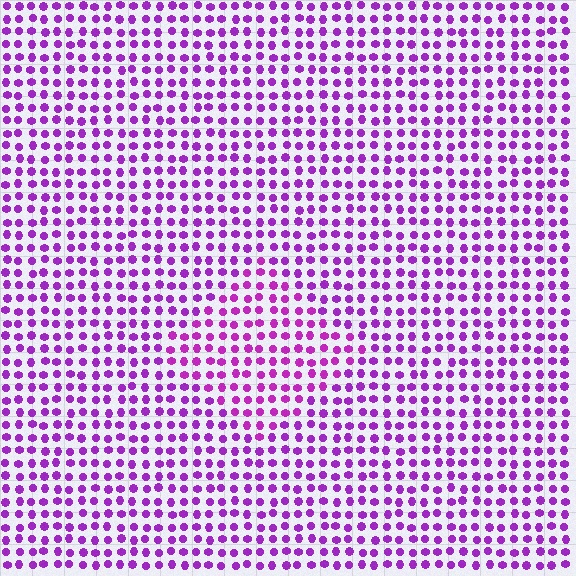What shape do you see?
I see a diamond.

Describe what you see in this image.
The image is filled with small purple elements in a uniform arrangement. A diamond-shaped region is visible where the elements are tinted to a slightly different hue, forming a subtle color boundary.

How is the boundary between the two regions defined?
The boundary is defined purely by a slight shift in hue (about 15 degrees). Spacing, size, and orientation are identical on both sides.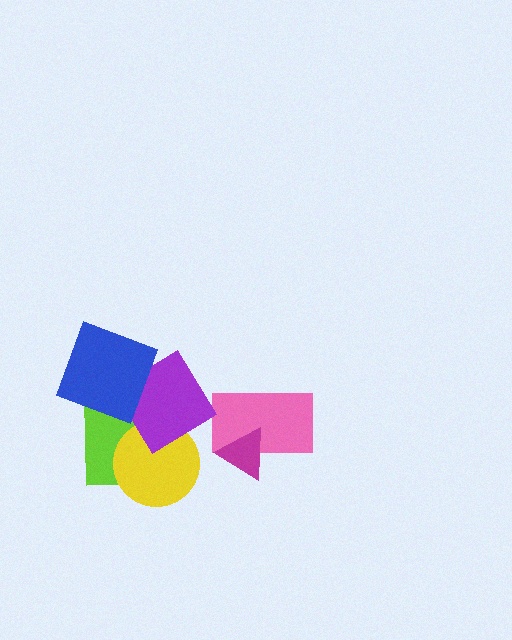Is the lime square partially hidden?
Yes, it is partially covered by another shape.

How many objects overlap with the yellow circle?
2 objects overlap with the yellow circle.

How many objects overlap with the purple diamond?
3 objects overlap with the purple diamond.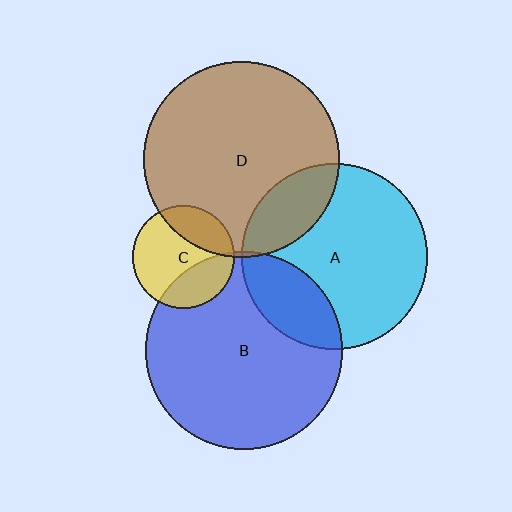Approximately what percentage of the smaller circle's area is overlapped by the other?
Approximately 30%.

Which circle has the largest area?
Circle B (blue).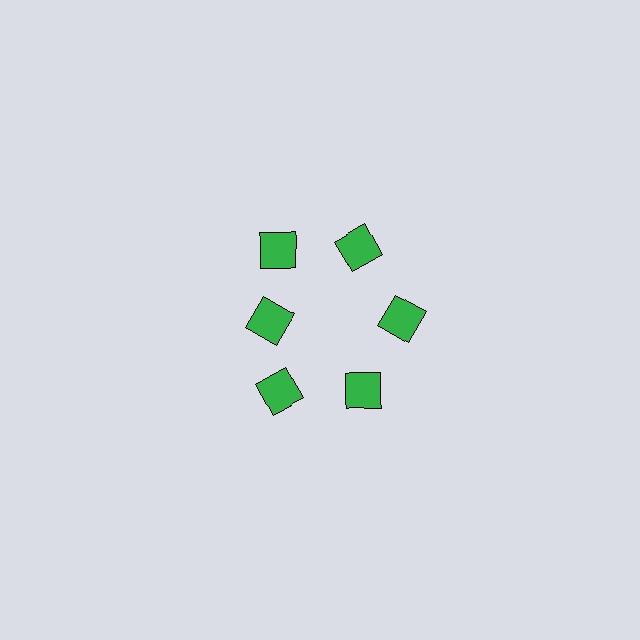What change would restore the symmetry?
The symmetry would be restored by moving it outward, back onto the ring so that all 6 squares sit at equal angles and equal distance from the center.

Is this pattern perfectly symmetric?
No. The 6 green squares are arranged in a ring, but one element near the 9 o'clock position is pulled inward toward the center, breaking the 6-fold rotational symmetry.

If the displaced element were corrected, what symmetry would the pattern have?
It would have 6-fold rotational symmetry — the pattern would map onto itself every 60 degrees.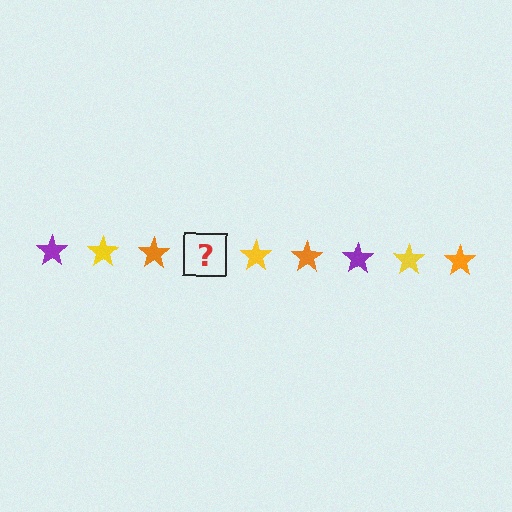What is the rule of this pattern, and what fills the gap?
The rule is that the pattern cycles through purple, yellow, orange stars. The gap should be filled with a purple star.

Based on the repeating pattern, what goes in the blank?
The blank should be a purple star.